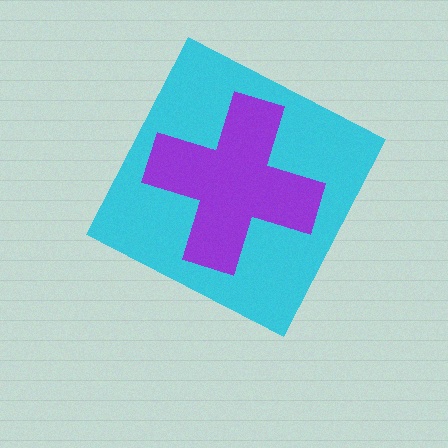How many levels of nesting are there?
2.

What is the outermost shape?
The cyan diamond.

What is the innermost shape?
The purple cross.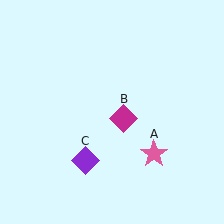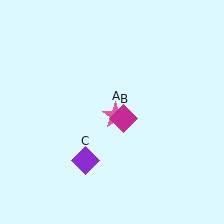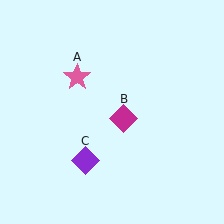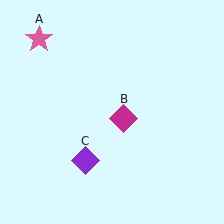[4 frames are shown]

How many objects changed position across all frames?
1 object changed position: pink star (object A).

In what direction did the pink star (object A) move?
The pink star (object A) moved up and to the left.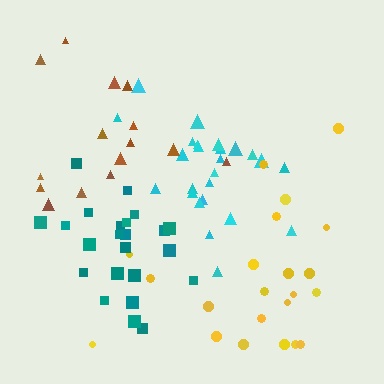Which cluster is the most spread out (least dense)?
Brown.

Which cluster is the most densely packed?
Teal.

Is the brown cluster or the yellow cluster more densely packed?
Yellow.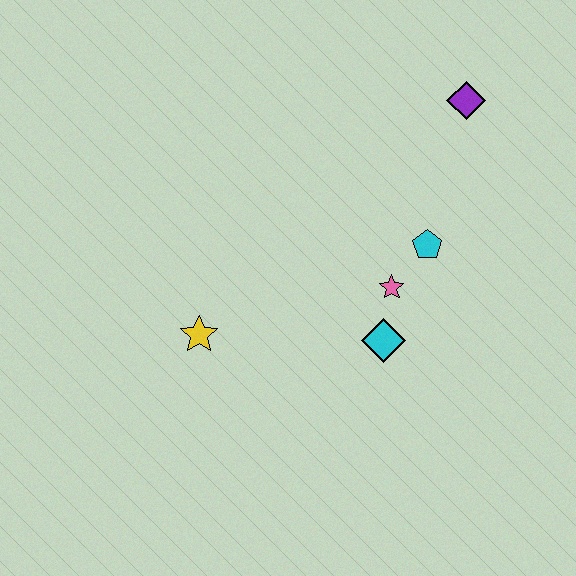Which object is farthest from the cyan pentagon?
The yellow star is farthest from the cyan pentagon.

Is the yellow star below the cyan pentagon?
Yes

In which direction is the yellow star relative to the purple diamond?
The yellow star is to the left of the purple diamond.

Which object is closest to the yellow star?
The cyan diamond is closest to the yellow star.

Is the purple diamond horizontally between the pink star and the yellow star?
No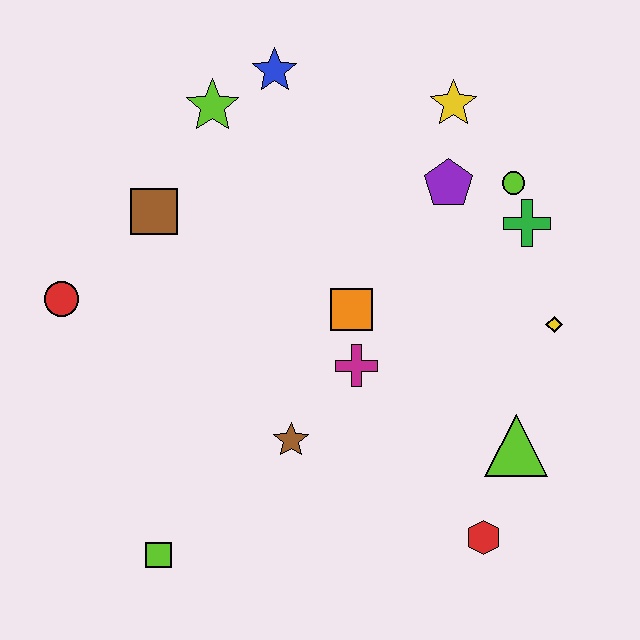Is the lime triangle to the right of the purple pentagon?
Yes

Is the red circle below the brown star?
No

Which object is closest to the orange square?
The magenta cross is closest to the orange square.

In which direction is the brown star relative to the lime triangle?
The brown star is to the left of the lime triangle.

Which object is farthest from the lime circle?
The lime square is farthest from the lime circle.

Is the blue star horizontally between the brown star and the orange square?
No